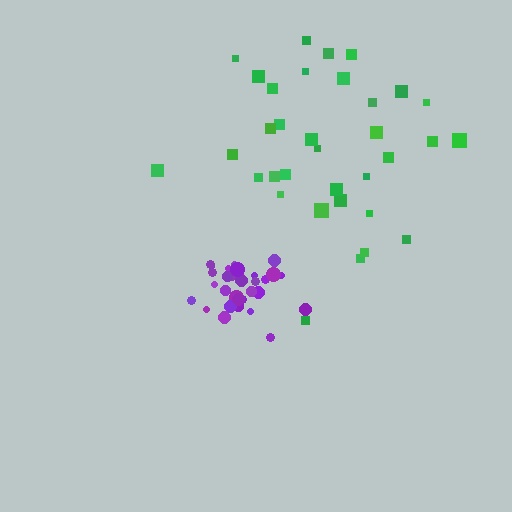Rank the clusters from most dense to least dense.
purple, green.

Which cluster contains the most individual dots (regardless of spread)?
Green (34).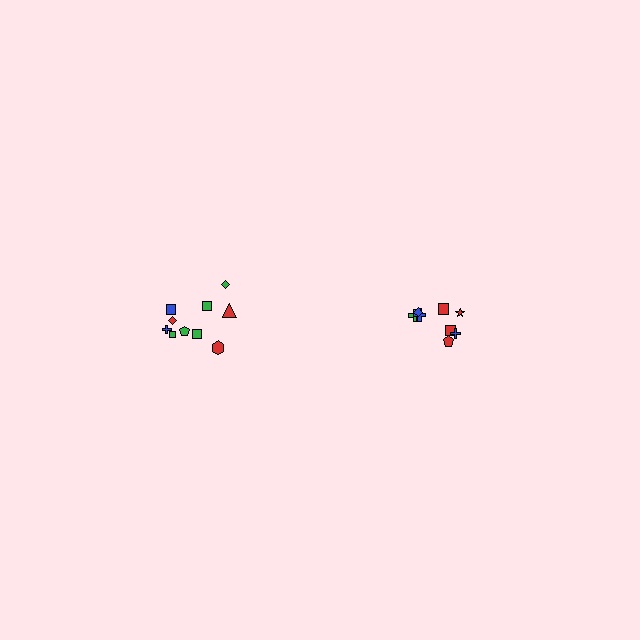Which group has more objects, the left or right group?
The left group.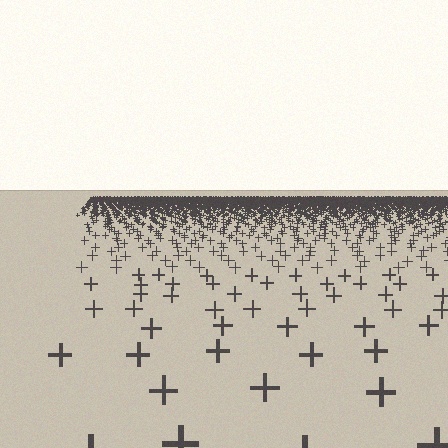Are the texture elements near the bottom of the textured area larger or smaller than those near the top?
Larger. Near the bottom, elements are closer to the viewer and appear at a bigger on-screen size.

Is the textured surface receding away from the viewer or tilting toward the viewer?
The surface is receding away from the viewer. Texture elements get smaller and denser toward the top.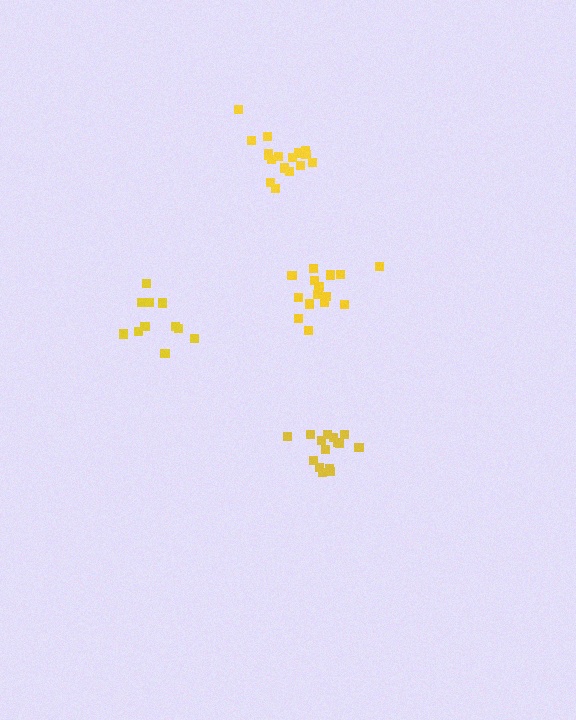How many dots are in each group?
Group 1: 17 dots, Group 2: 16 dots, Group 3: 15 dots, Group 4: 11 dots (59 total).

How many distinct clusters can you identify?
There are 4 distinct clusters.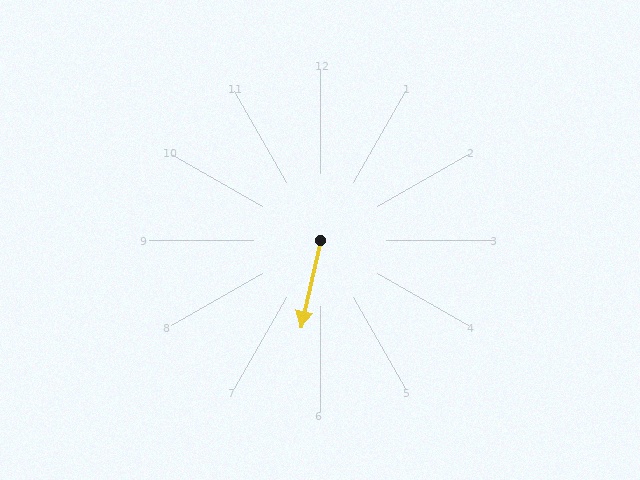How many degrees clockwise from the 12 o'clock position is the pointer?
Approximately 192 degrees.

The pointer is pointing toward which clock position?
Roughly 6 o'clock.